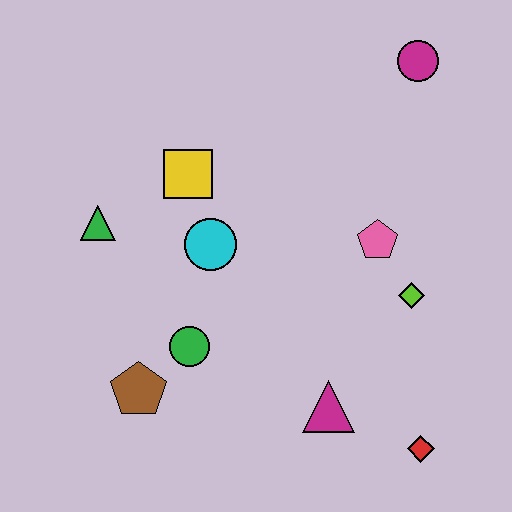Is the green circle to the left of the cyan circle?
Yes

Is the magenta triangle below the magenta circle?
Yes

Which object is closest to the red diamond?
The magenta triangle is closest to the red diamond.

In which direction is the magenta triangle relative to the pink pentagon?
The magenta triangle is below the pink pentagon.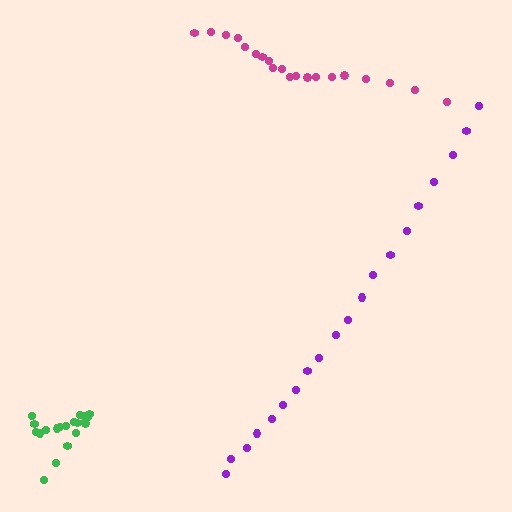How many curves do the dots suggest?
There are 3 distinct paths.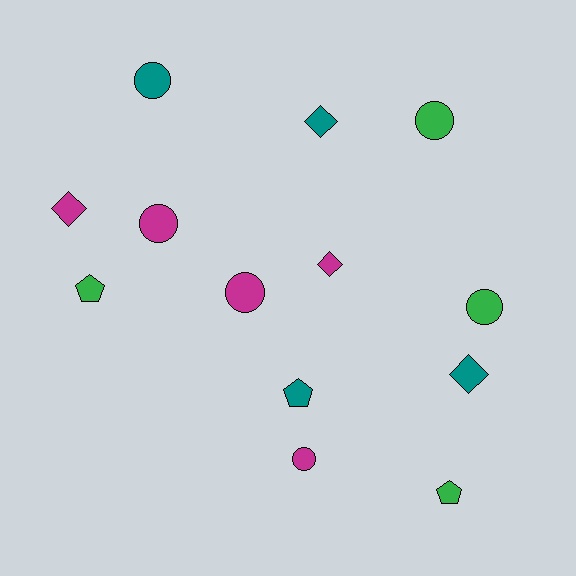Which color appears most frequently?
Magenta, with 5 objects.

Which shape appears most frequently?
Circle, with 6 objects.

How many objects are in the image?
There are 13 objects.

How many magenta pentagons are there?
There are no magenta pentagons.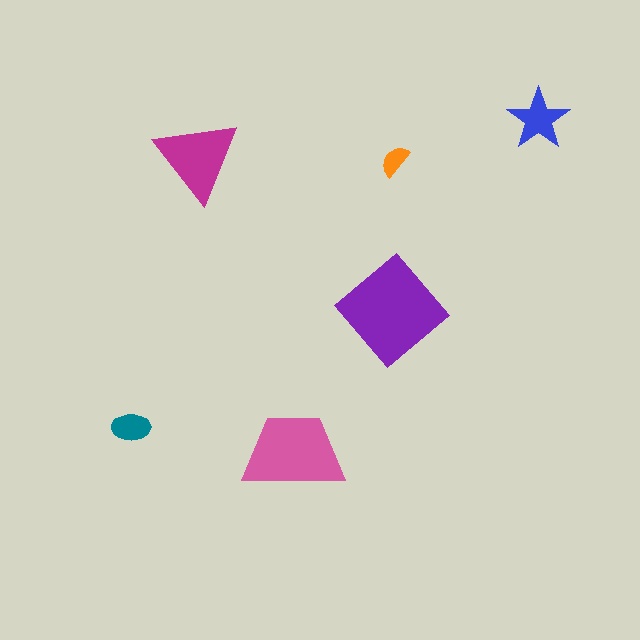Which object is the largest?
The purple diamond.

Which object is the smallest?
The orange semicircle.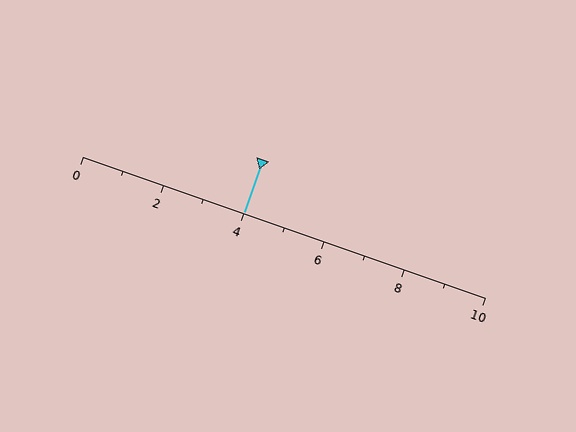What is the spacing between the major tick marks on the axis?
The major ticks are spaced 2 apart.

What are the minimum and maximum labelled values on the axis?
The axis runs from 0 to 10.